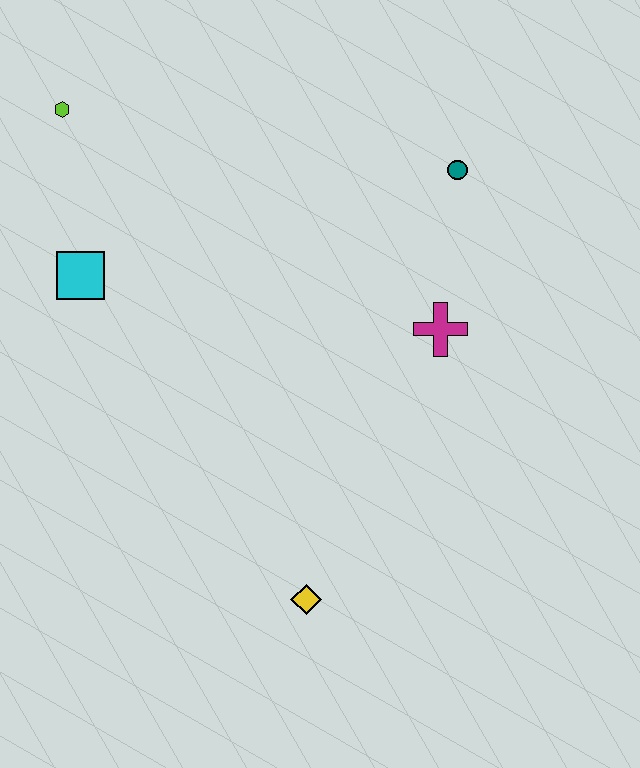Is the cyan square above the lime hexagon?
No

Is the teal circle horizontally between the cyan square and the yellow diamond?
No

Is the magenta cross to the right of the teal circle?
No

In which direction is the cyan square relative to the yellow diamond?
The cyan square is above the yellow diamond.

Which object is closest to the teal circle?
The magenta cross is closest to the teal circle.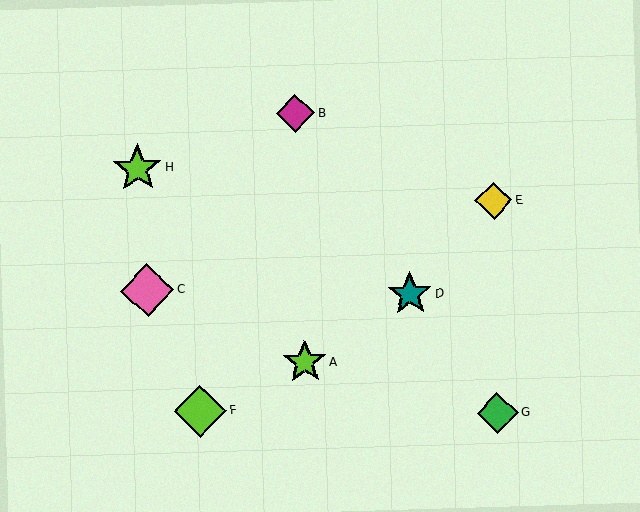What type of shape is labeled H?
Shape H is a lime star.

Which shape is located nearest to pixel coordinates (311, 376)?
The lime star (labeled A) at (305, 362) is nearest to that location.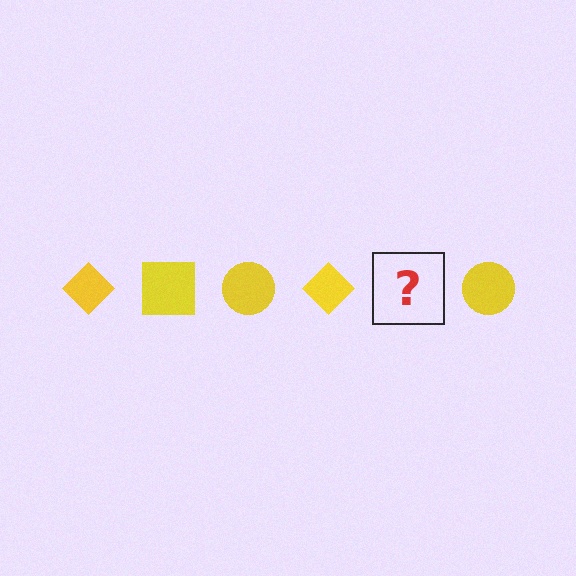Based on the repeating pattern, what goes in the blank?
The blank should be a yellow square.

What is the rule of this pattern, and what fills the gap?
The rule is that the pattern cycles through diamond, square, circle shapes in yellow. The gap should be filled with a yellow square.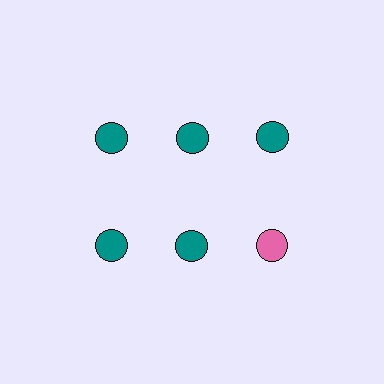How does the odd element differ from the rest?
It has a different color: pink instead of teal.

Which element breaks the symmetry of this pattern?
The pink circle in the second row, center column breaks the symmetry. All other shapes are teal circles.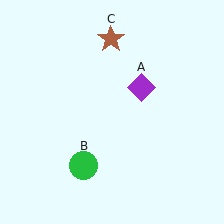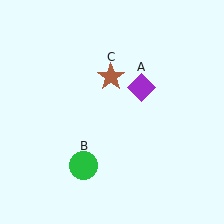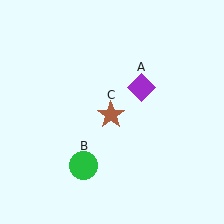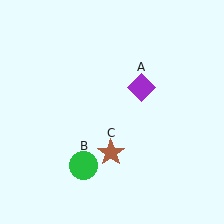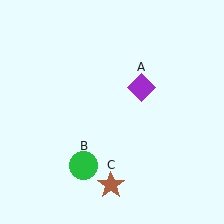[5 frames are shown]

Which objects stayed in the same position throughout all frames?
Purple diamond (object A) and green circle (object B) remained stationary.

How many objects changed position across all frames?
1 object changed position: brown star (object C).